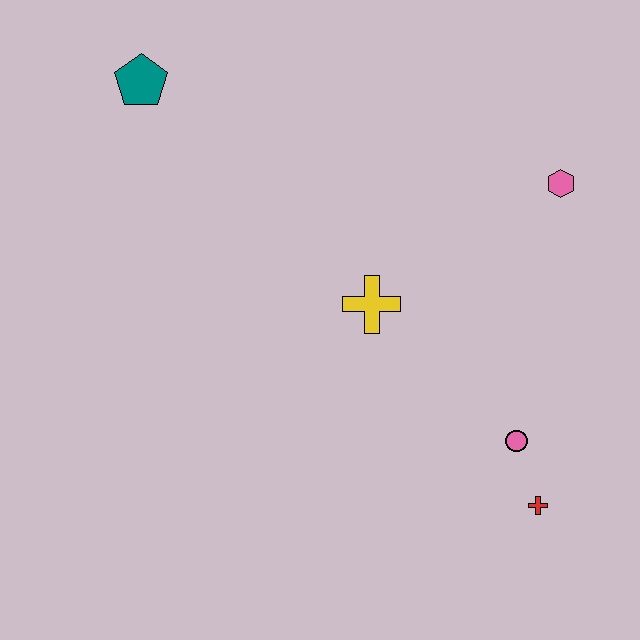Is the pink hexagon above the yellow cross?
Yes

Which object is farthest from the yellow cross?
The teal pentagon is farthest from the yellow cross.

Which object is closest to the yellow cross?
The pink circle is closest to the yellow cross.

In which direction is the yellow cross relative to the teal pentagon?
The yellow cross is to the right of the teal pentagon.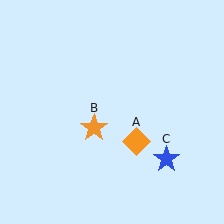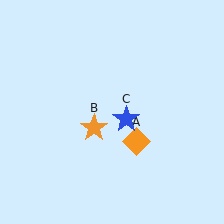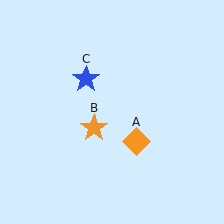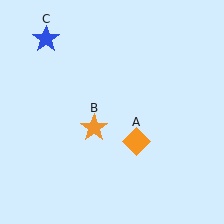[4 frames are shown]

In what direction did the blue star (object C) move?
The blue star (object C) moved up and to the left.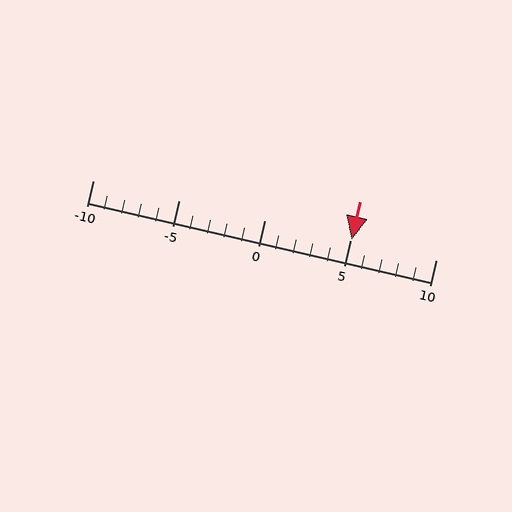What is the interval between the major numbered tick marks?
The major tick marks are spaced 5 units apart.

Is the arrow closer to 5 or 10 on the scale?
The arrow is closer to 5.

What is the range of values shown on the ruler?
The ruler shows values from -10 to 10.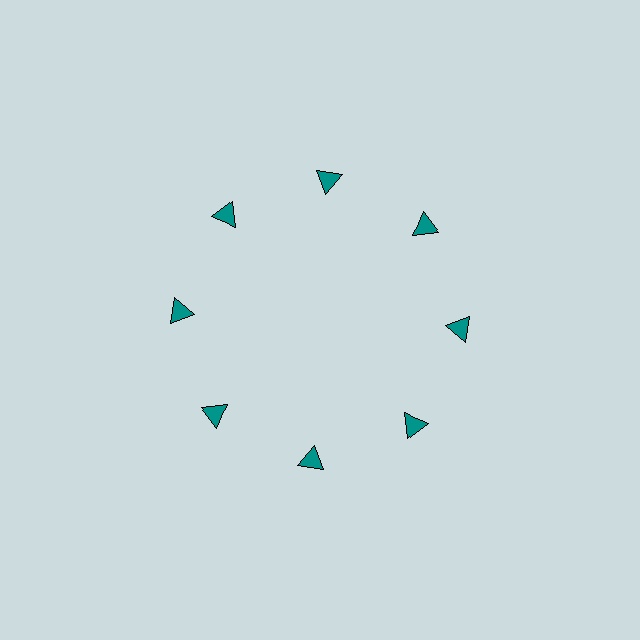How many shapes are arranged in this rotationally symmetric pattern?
There are 8 shapes, arranged in 8 groups of 1.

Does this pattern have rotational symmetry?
Yes, this pattern has 8-fold rotational symmetry. It looks the same after rotating 45 degrees around the center.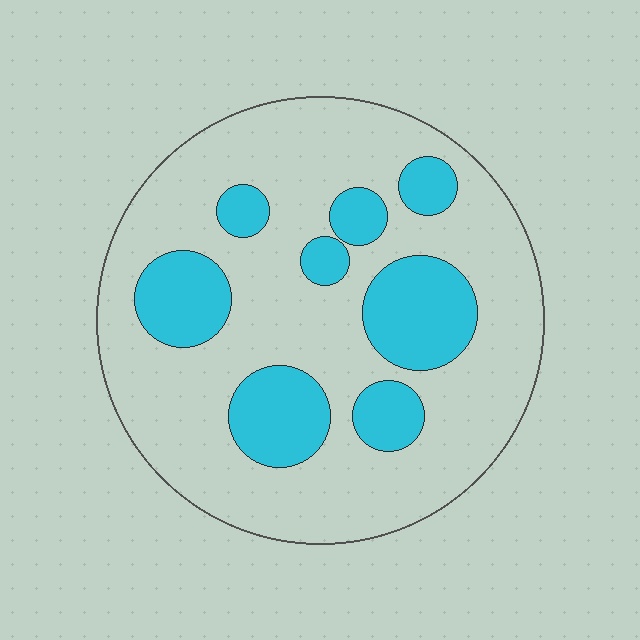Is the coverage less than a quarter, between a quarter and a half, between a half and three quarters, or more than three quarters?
Between a quarter and a half.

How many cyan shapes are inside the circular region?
8.